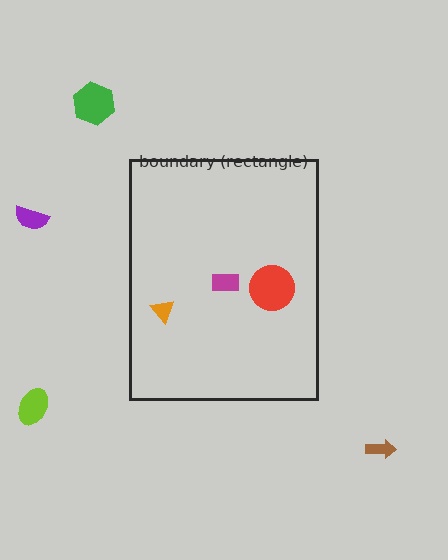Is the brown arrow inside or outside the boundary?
Outside.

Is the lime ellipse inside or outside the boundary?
Outside.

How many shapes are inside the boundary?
3 inside, 4 outside.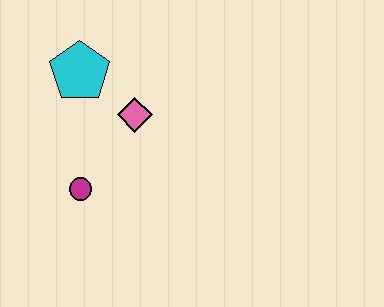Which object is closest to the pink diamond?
The cyan pentagon is closest to the pink diamond.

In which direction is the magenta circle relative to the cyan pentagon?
The magenta circle is below the cyan pentagon.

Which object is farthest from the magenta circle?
The cyan pentagon is farthest from the magenta circle.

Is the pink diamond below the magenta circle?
No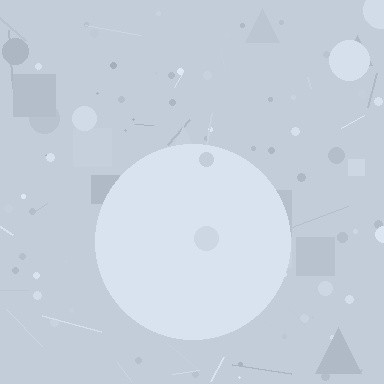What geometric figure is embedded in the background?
A circle is embedded in the background.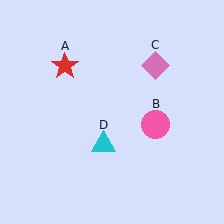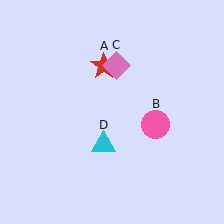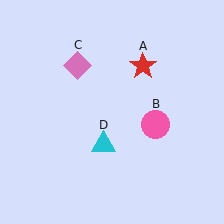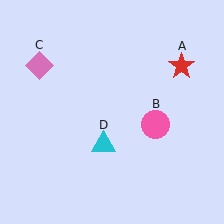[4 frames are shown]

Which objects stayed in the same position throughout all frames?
Pink circle (object B) and cyan triangle (object D) remained stationary.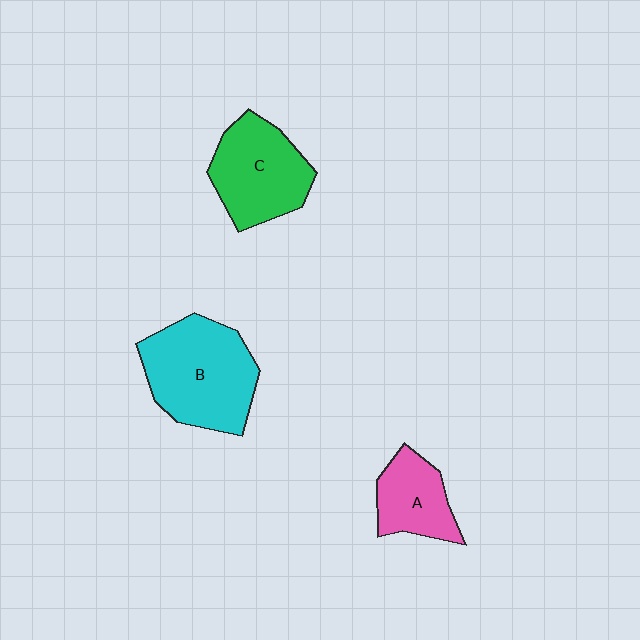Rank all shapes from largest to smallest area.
From largest to smallest: B (cyan), C (green), A (pink).